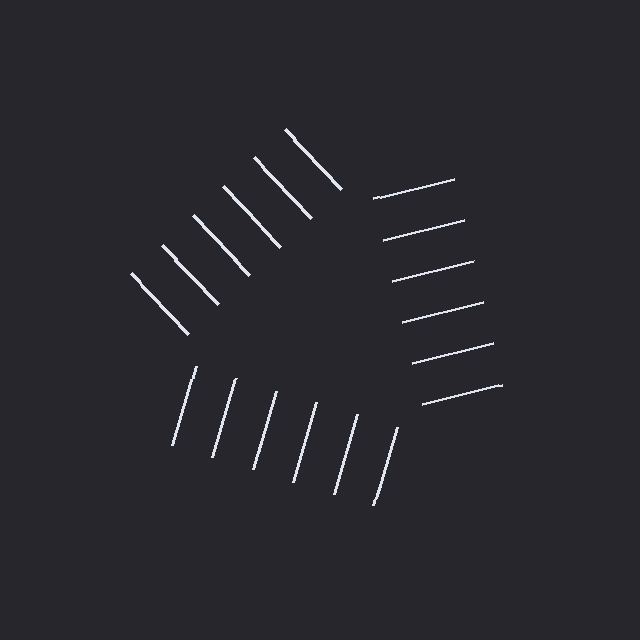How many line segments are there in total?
18 — 6 along each of the 3 edges.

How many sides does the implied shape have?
3 sides — the line-ends trace a triangle.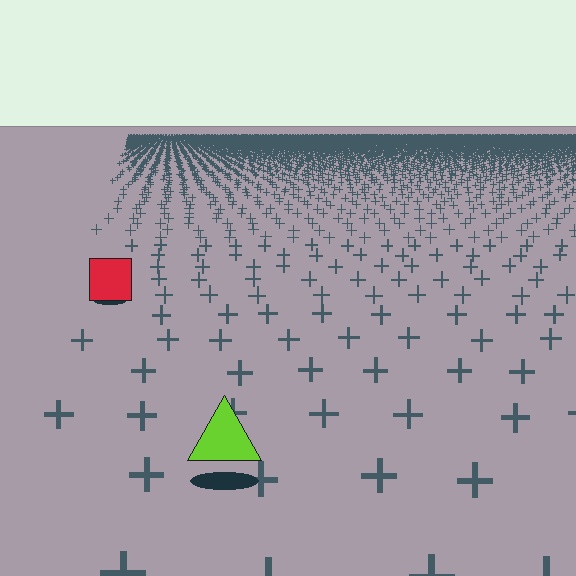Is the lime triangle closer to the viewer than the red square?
Yes. The lime triangle is closer — you can tell from the texture gradient: the ground texture is coarser near it.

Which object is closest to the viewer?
The lime triangle is closest. The texture marks near it are larger and more spread out.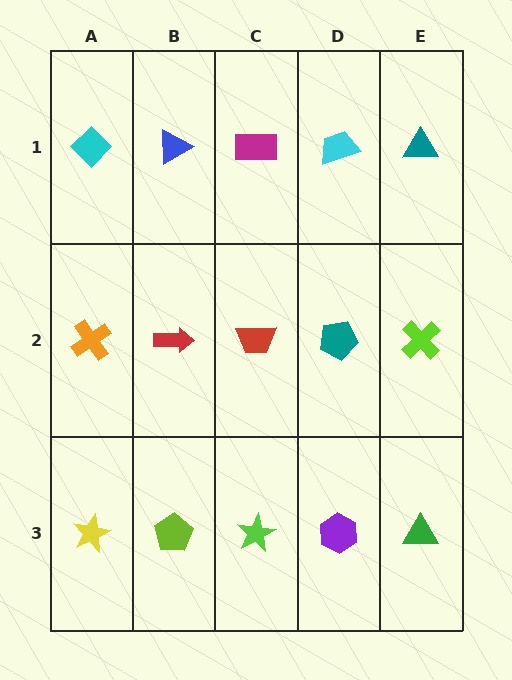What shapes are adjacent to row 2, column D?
A cyan trapezoid (row 1, column D), a purple hexagon (row 3, column D), a red trapezoid (row 2, column C), a lime cross (row 2, column E).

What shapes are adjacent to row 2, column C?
A magenta rectangle (row 1, column C), a lime star (row 3, column C), a red arrow (row 2, column B), a teal pentagon (row 2, column D).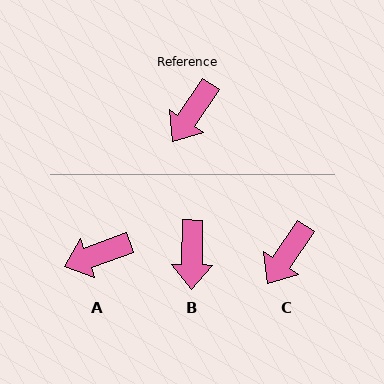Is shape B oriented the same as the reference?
No, it is off by about 33 degrees.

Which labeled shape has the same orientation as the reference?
C.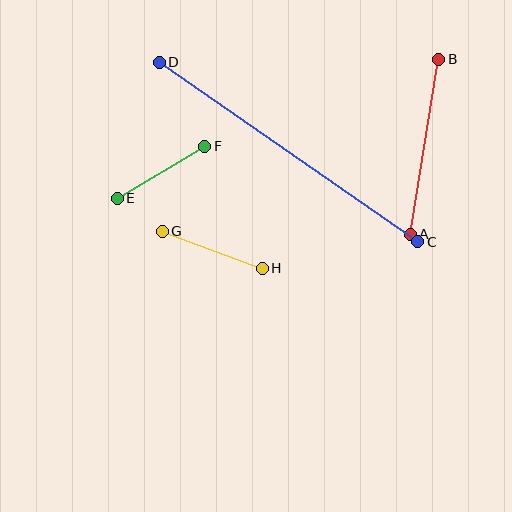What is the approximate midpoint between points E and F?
The midpoint is at approximately (161, 172) pixels.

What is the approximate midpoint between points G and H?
The midpoint is at approximately (212, 250) pixels.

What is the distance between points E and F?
The distance is approximately 102 pixels.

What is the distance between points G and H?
The distance is approximately 107 pixels.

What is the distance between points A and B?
The distance is approximately 177 pixels.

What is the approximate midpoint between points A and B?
The midpoint is at approximately (424, 147) pixels.